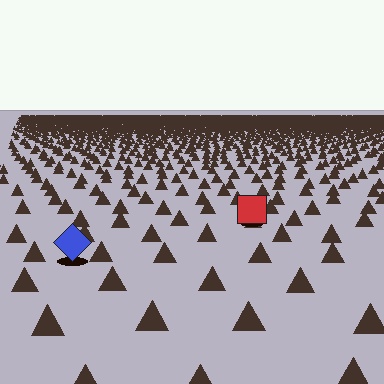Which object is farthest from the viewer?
The red square is farthest from the viewer. It appears smaller and the ground texture around it is denser.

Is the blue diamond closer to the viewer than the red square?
Yes. The blue diamond is closer — you can tell from the texture gradient: the ground texture is coarser near it.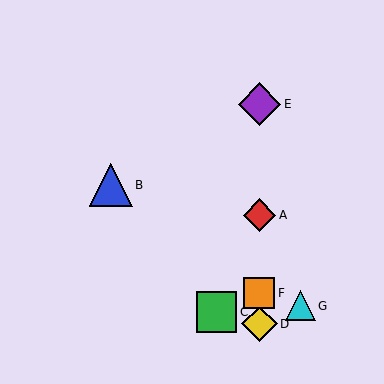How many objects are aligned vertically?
4 objects (A, D, E, F) are aligned vertically.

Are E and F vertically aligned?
Yes, both are at x≈259.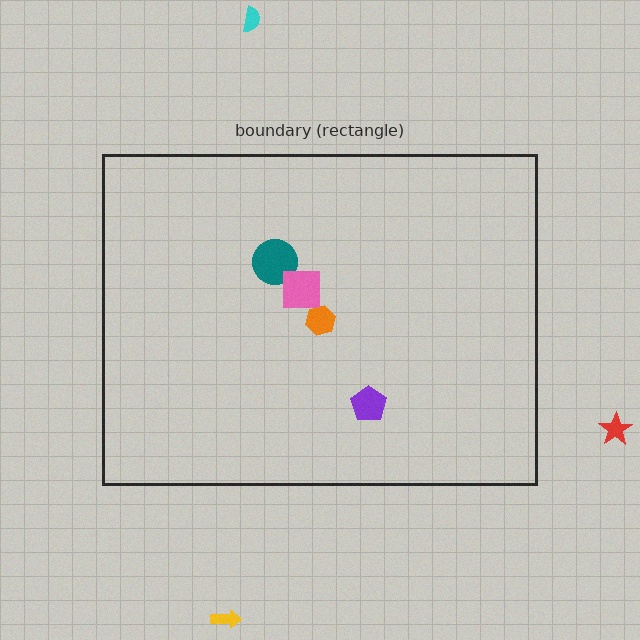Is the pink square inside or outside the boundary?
Inside.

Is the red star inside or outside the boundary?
Outside.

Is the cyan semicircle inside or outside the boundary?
Outside.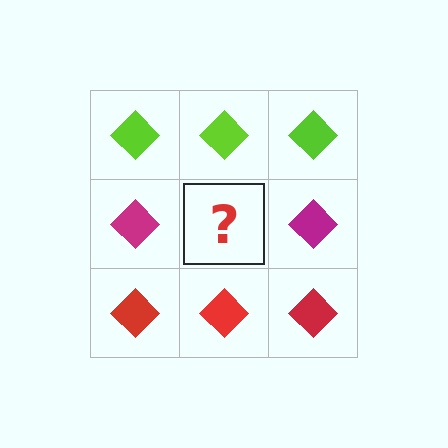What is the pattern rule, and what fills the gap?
The rule is that each row has a consistent color. The gap should be filled with a magenta diamond.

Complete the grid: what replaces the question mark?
The question mark should be replaced with a magenta diamond.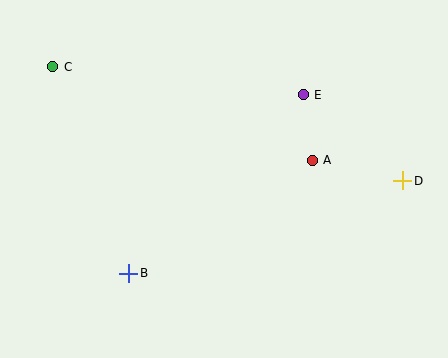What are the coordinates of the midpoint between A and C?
The midpoint between A and C is at (183, 114).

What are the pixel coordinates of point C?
Point C is at (53, 67).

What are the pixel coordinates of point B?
Point B is at (129, 273).